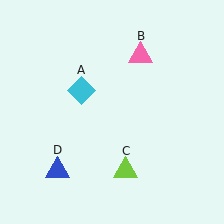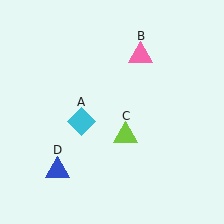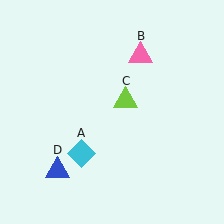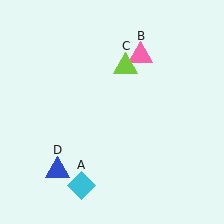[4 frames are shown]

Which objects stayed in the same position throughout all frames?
Pink triangle (object B) and blue triangle (object D) remained stationary.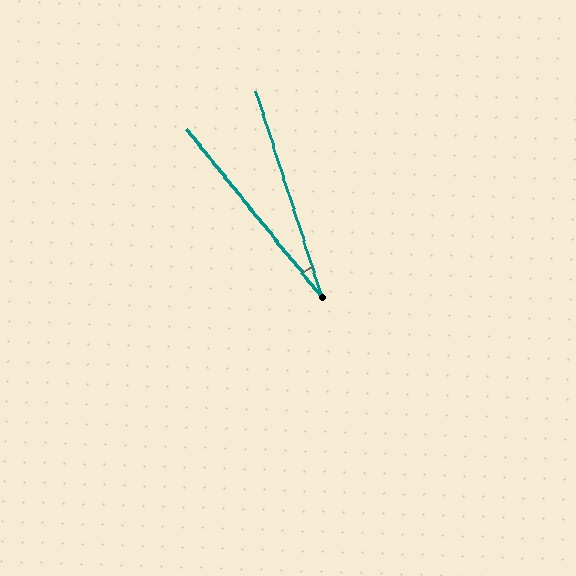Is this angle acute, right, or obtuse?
It is acute.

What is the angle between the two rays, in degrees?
Approximately 21 degrees.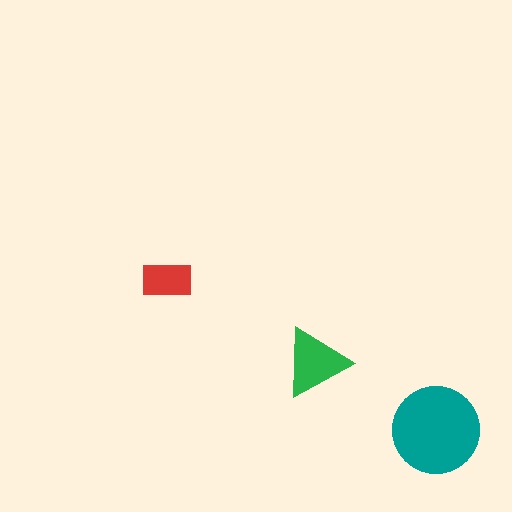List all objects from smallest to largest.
The red rectangle, the green triangle, the teal circle.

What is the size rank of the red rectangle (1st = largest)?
3rd.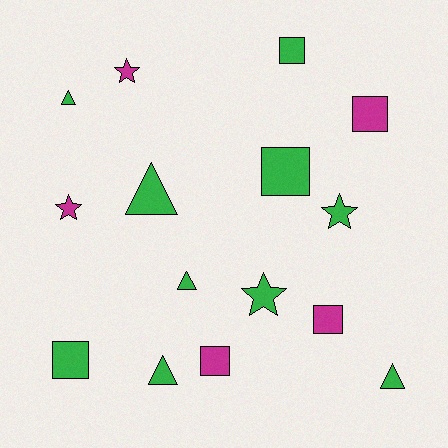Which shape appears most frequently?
Square, with 6 objects.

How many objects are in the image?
There are 15 objects.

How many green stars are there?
There are 2 green stars.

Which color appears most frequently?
Green, with 10 objects.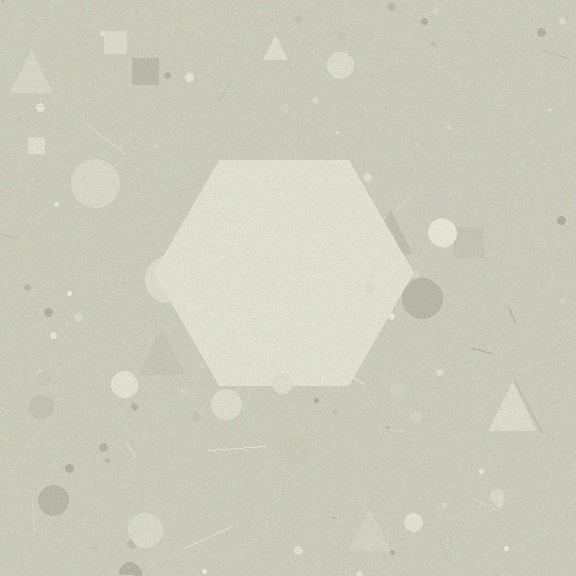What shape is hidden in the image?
A hexagon is hidden in the image.